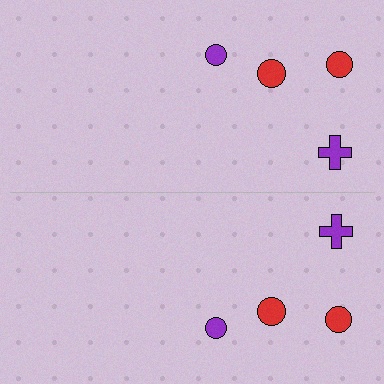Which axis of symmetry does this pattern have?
The pattern has a horizontal axis of symmetry running through the center of the image.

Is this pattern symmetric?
Yes, this pattern has bilateral (reflection) symmetry.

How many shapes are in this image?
There are 8 shapes in this image.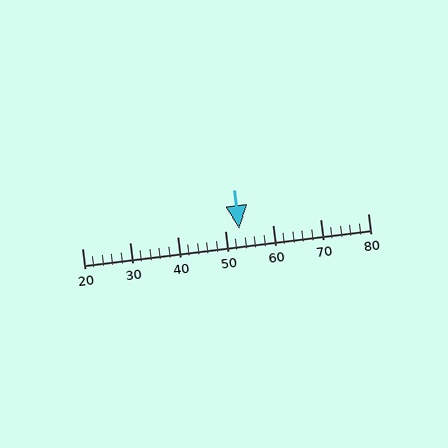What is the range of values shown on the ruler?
The ruler shows values from 20 to 80.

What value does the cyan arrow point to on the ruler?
The cyan arrow points to approximately 53.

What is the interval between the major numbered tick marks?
The major tick marks are spaced 10 units apart.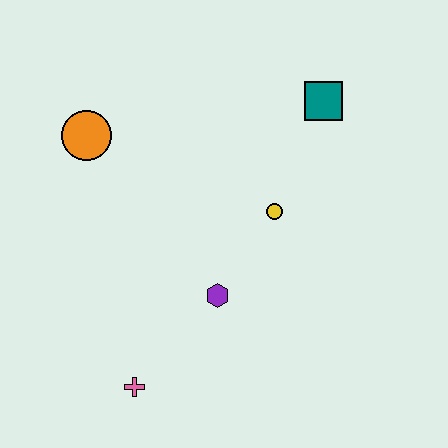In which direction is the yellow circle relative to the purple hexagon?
The yellow circle is above the purple hexagon.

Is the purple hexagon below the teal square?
Yes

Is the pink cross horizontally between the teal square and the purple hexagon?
No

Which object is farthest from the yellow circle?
The pink cross is farthest from the yellow circle.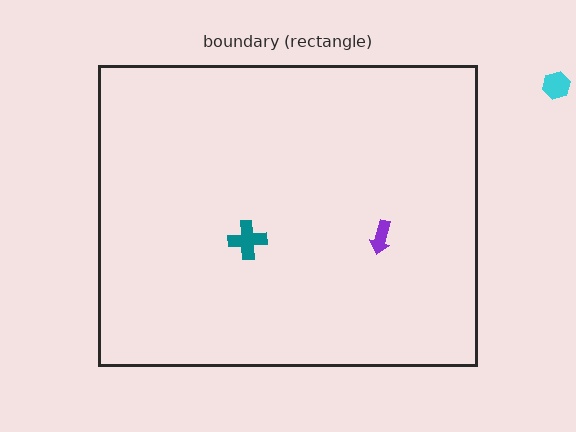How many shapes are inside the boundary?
2 inside, 1 outside.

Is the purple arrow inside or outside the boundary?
Inside.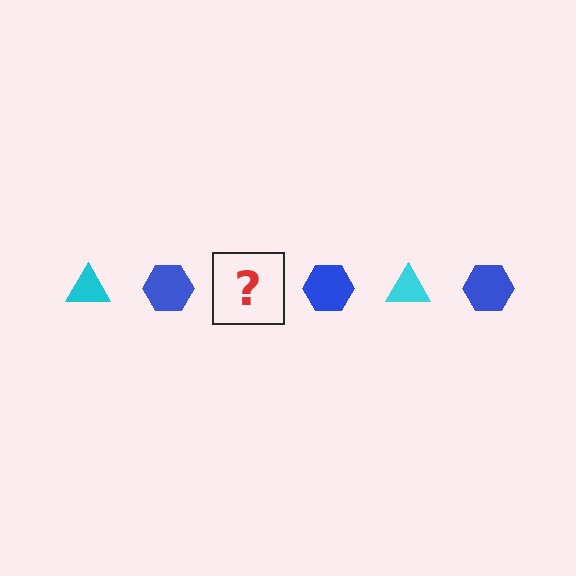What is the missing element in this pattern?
The missing element is a cyan triangle.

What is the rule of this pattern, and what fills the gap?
The rule is that the pattern alternates between cyan triangle and blue hexagon. The gap should be filled with a cyan triangle.